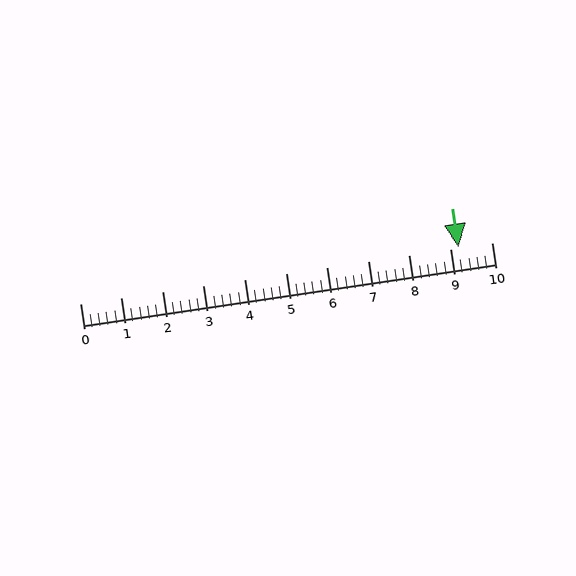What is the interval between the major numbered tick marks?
The major tick marks are spaced 1 units apart.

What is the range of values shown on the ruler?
The ruler shows values from 0 to 10.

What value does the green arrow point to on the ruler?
The green arrow points to approximately 9.2.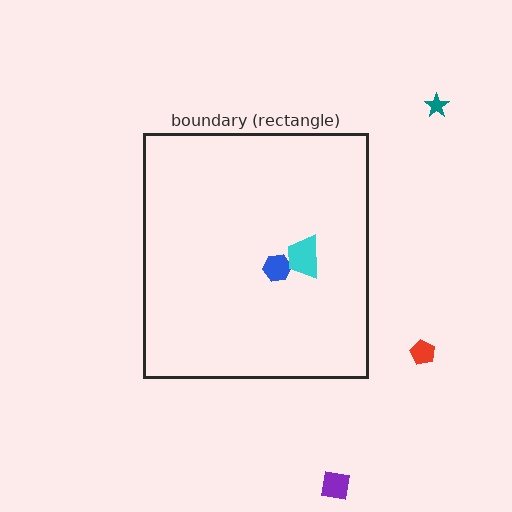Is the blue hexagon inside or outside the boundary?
Inside.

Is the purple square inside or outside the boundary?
Outside.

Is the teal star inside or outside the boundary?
Outside.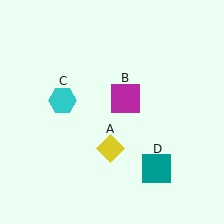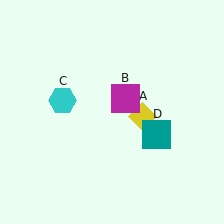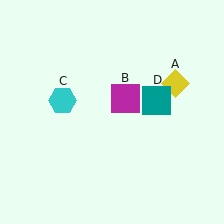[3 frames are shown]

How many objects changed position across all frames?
2 objects changed position: yellow diamond (object A), teal square (object D).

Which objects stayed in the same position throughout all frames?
Magenta square (object B) and cyan hexagon (object C) remained stationary.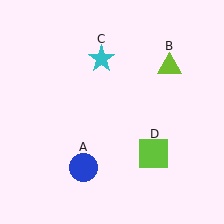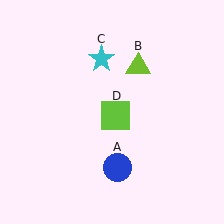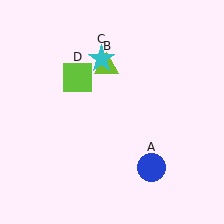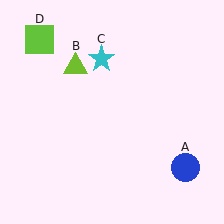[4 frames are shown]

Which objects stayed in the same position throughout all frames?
Cyan star (object C) remained stationary.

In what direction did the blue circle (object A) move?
The blue circle (object A) moved right.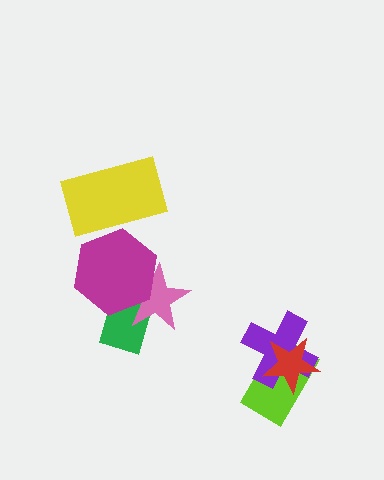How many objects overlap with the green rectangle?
2 objects overlap with the green rectangle.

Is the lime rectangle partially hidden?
Yes, it is partially covered by another shape.